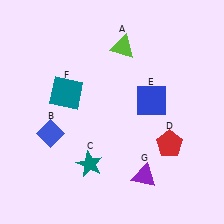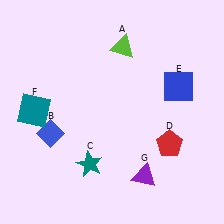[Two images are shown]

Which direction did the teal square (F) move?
The teal square (F) moved left.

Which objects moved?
The objects that moved are: the blue square (E), the teal square (F).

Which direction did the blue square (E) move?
The blue square (E) moved right.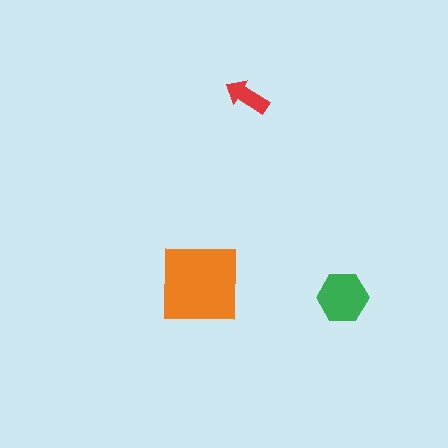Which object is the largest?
The orange square.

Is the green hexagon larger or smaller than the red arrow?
Larger.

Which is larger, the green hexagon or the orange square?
The orange square.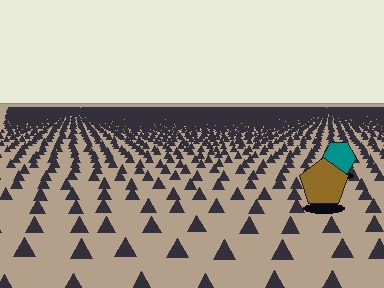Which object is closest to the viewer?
The brown pentagon is closest. The texture marks near it are larger and more spread out.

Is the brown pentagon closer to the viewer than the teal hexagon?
Yes. The brown pentagon is closer — you can tell from the texture gradient: the ground texture is coarser near it.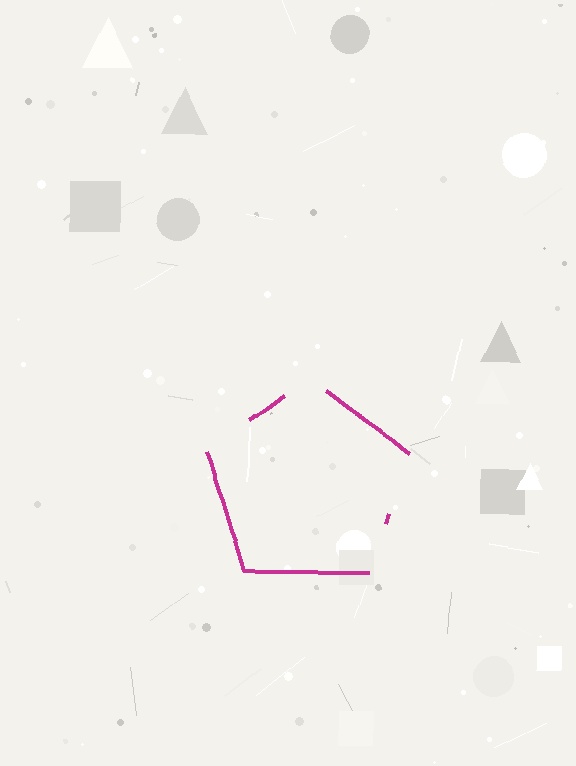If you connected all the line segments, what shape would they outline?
They would outline a pentagon.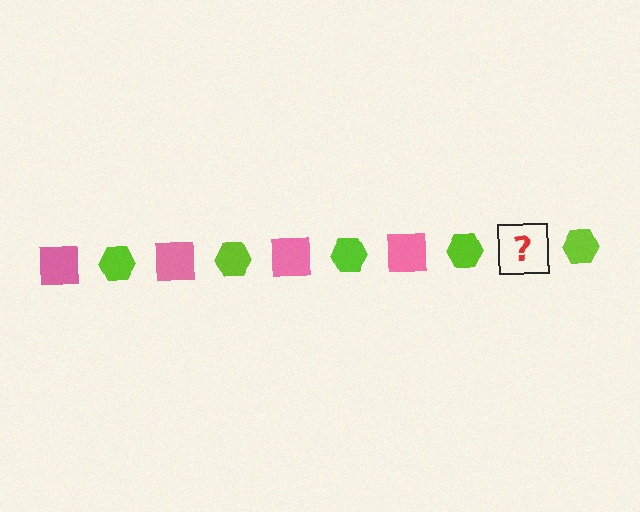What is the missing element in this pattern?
The missing element is a pink square.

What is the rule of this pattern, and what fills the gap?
The rule is that the pattern alternates between pink square and lime hexagon. The gap should be filled with a pink square.